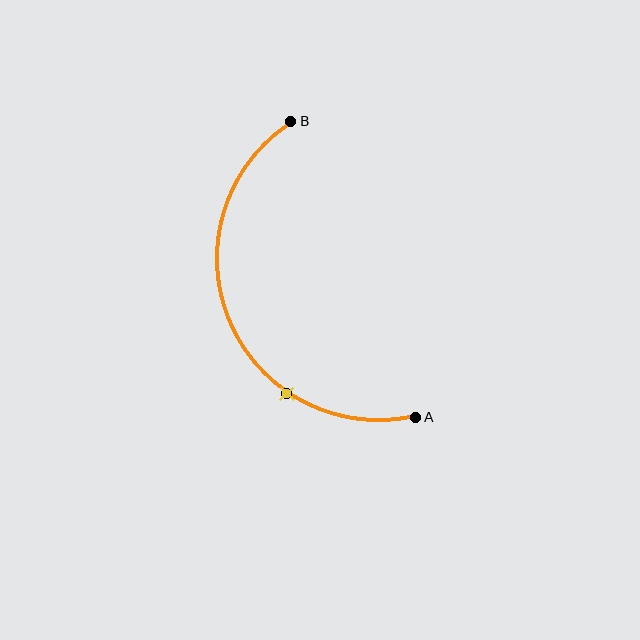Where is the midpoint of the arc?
The arc midpoint is the point on the curve farthest from the straight line joining A and B. It sits to the left of that line.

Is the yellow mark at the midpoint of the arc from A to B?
No. The yellow mark lies on the arc but is closer to endpoint A. The arc midpoint would be at the point on the curve equidistant along the arc from both A and B.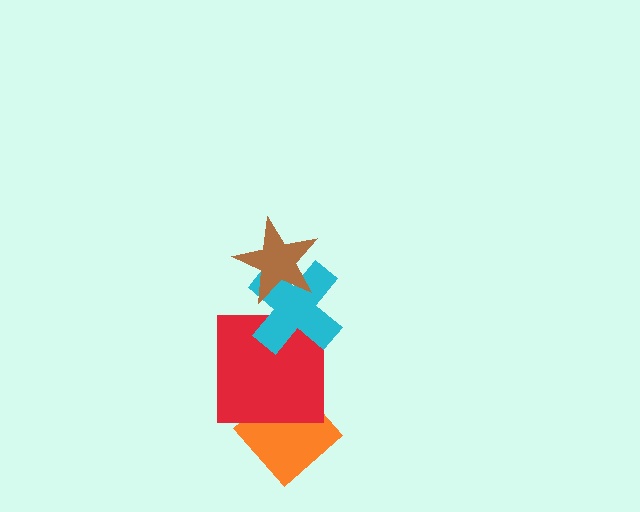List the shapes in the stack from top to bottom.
From top to bottom: the brown star, the cyan cross, the red square, the orange diamond.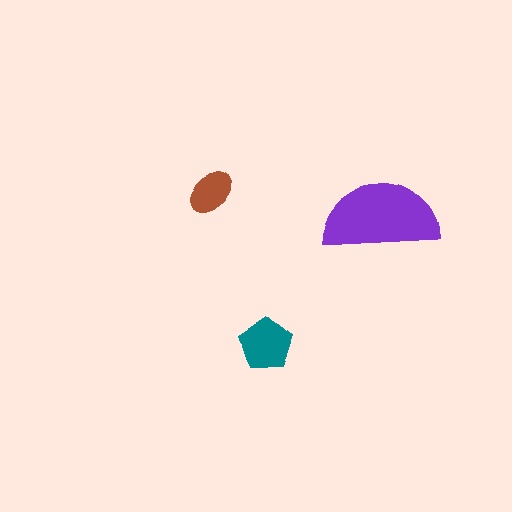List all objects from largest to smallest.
The purple semicircle, the teal pentagon, the brown ellipse.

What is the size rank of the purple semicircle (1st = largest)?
1st.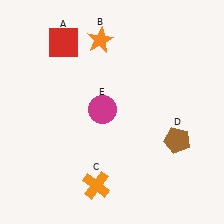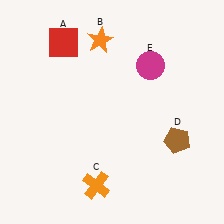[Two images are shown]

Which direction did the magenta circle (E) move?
The magenta circle (E) moved right.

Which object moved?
The magenta circle (E) moved right.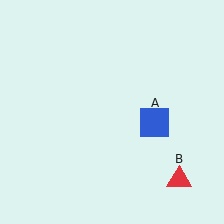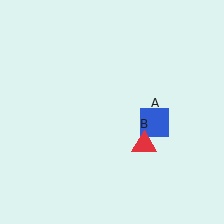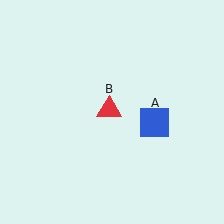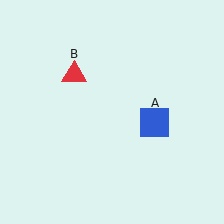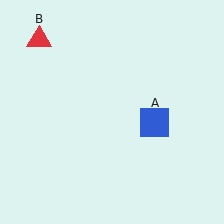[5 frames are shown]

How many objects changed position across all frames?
1 object changed position: red triangle (object B).